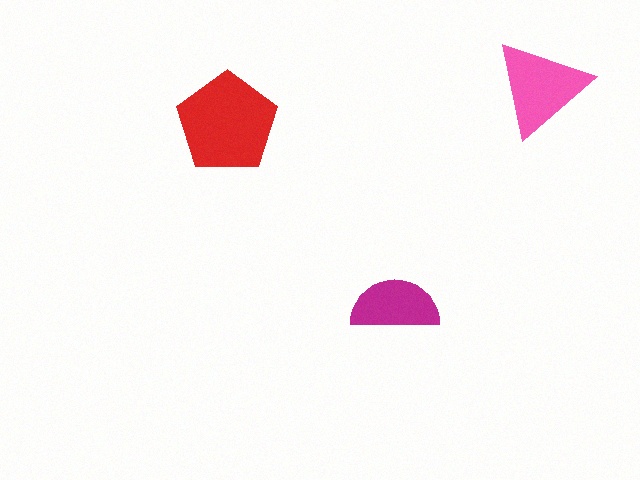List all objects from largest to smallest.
The red pentagon, the pink triangle, the magenta semicircle.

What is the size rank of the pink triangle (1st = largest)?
2nd.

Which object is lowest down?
The magenta semicircle is bottommost.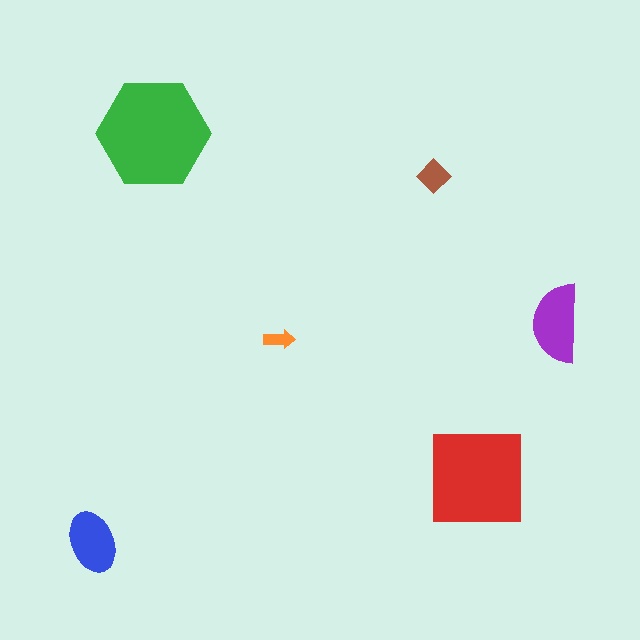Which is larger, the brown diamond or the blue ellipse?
The blue ellipse.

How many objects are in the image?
There are 6 objects in the image.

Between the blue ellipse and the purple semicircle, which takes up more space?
The purple semicircle.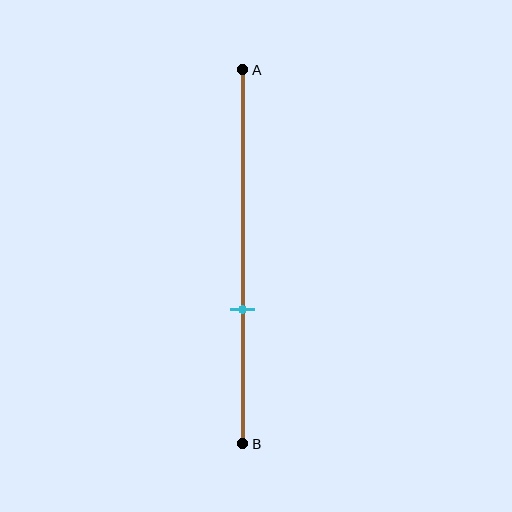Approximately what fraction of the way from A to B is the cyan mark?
The cyan mark is approximately 65% of the way from A to B.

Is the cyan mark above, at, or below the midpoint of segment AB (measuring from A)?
The cyan mark is below the midpoint of segment AB.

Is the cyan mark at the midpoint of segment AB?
No, the mark is at about 65% from A, not at the 50% midpoint.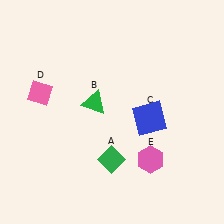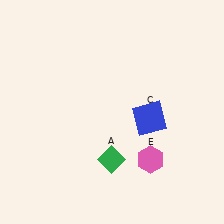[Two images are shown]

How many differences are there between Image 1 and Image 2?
There are 2 differences between the two images.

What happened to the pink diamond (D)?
The pink diamond (D) was removed in Image 2. It was in the top-left area of Image 1.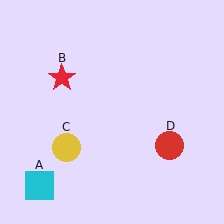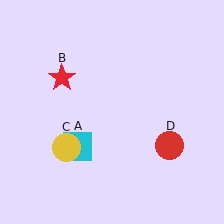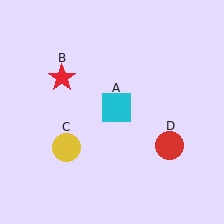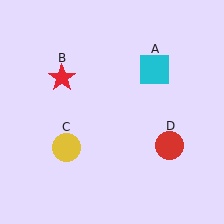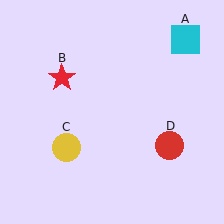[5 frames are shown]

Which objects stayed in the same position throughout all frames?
Red star (object B) and yellow circle (object C) and red circle (object D) remained stationary.